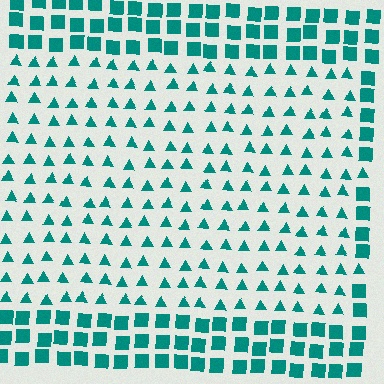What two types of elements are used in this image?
The image uses triangles inside the rectangle region and squares outside it.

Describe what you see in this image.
The image is filled with small teal elements arranged in a uniform grid. A rectangle-shaped region contains triangles, while the surrounding area contains squares. The boundary is defined purely by the change in element shape.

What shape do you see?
I see a rectangle.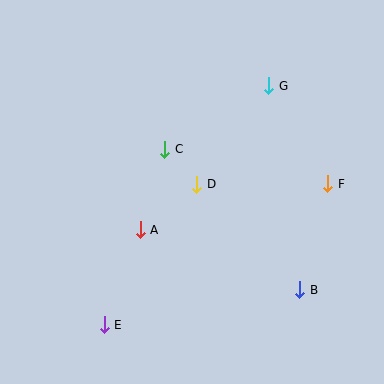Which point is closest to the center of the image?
Point D at (197, 184) is closest to the center.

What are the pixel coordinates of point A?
Point A is at (140, 230).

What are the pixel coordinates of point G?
Point G is at (269, 86).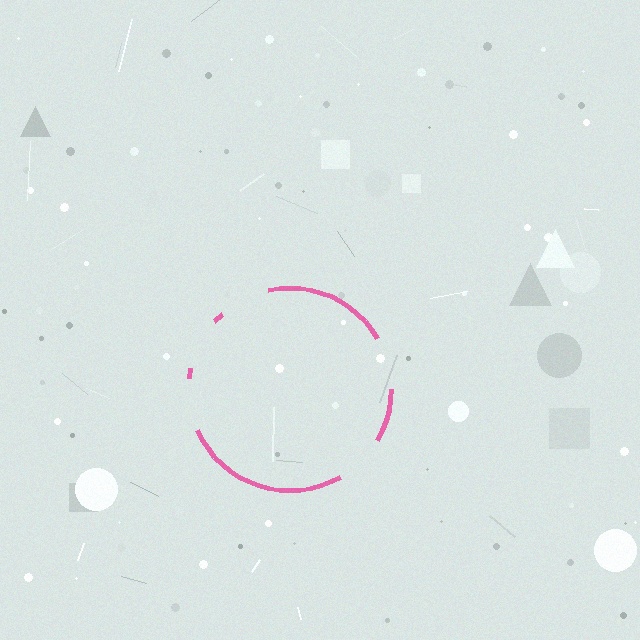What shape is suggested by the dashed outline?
The dashed outline suggests a circle.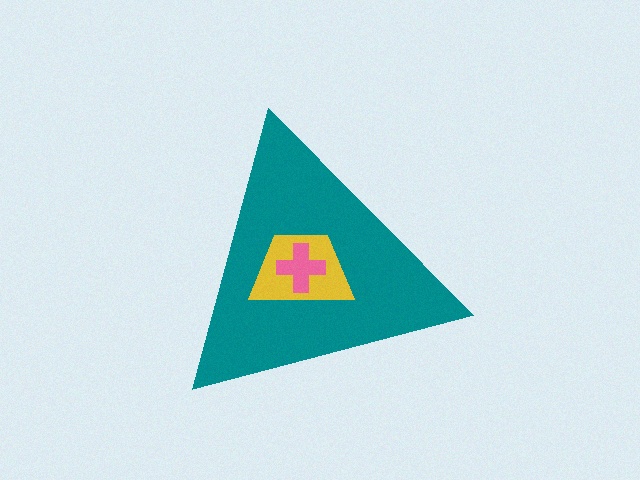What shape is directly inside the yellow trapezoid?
The pink cross.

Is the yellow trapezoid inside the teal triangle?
Yes.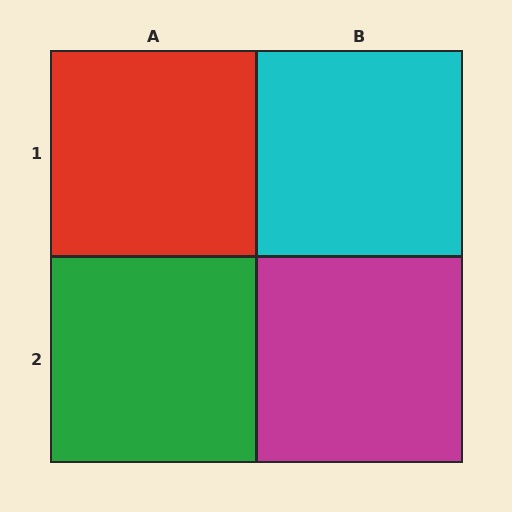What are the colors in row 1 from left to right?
Red, cyan.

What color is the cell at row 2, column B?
Magenta.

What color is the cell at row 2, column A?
Green.